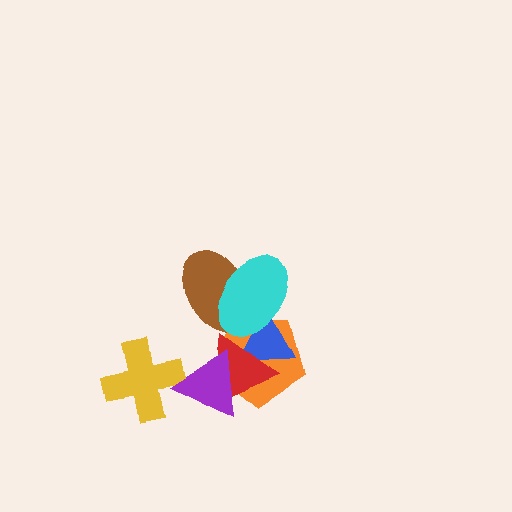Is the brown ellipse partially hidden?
Yes, it is partially covered by another shape.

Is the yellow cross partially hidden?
Yes, it is partially covered by another shape.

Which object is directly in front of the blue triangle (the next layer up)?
The red triangle is directly in front of the blue triangle.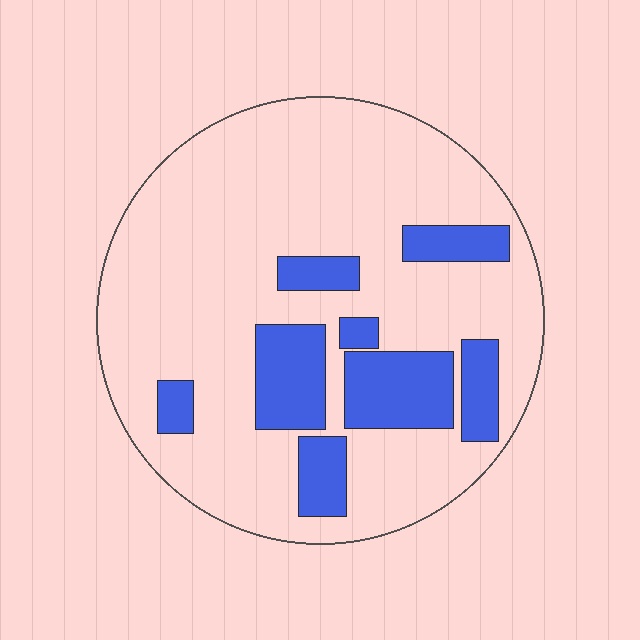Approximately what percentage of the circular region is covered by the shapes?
Approximately 20%.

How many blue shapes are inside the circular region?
8.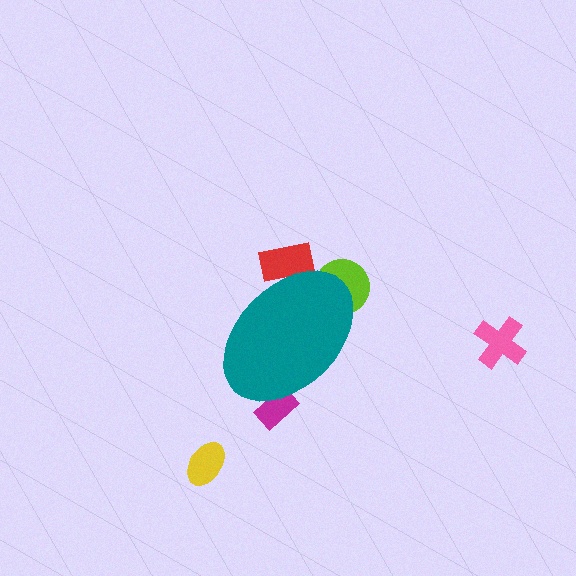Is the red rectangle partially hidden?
Yes, the red rectangle is partially hidden behind the teal ellipse.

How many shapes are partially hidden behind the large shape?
3 shapes are partially hidden.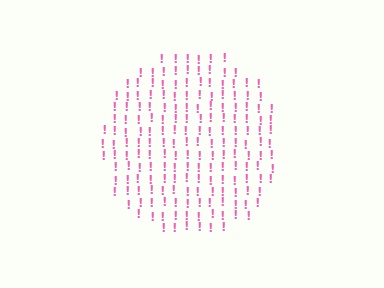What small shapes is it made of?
It is made of small exclamation marks.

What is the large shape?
The large shape is a circle.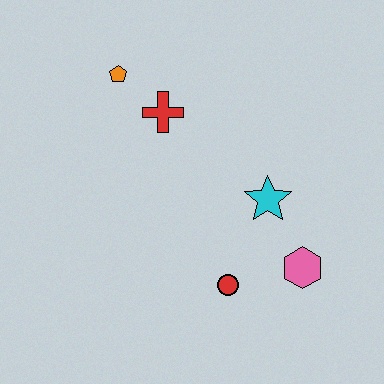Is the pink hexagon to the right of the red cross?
Yes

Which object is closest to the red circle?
The pink hexagon is closest to the red circle.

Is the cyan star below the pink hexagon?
No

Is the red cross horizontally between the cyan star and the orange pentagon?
Yes